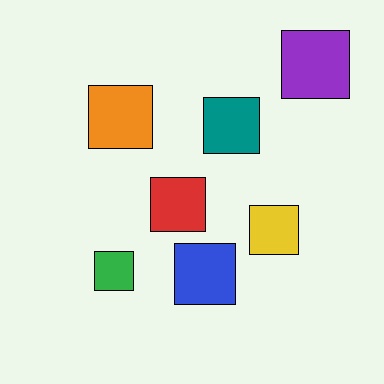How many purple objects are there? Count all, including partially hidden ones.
There is 1 purple object.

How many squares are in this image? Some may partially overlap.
There are 7 squares.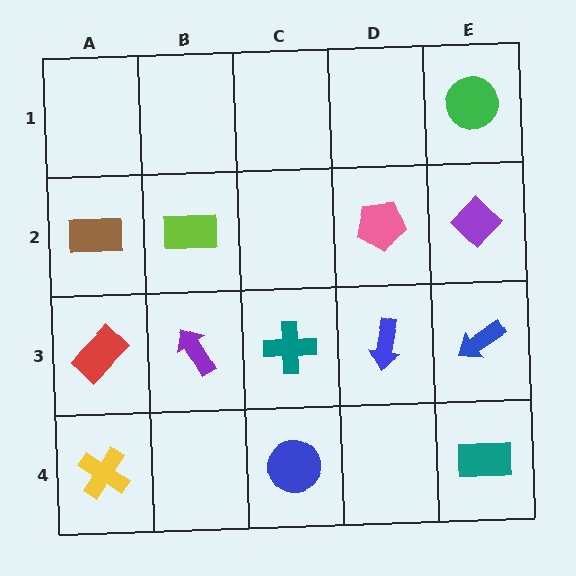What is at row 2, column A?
A brown rectangle.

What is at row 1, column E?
A green circle.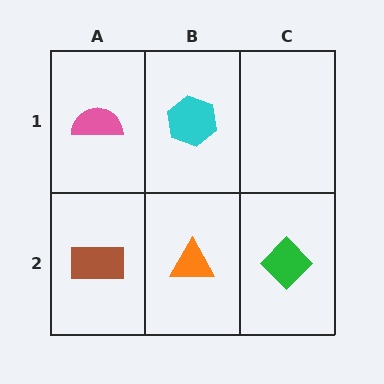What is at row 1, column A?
A pink semicircle.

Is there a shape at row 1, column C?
No, that cell is empty.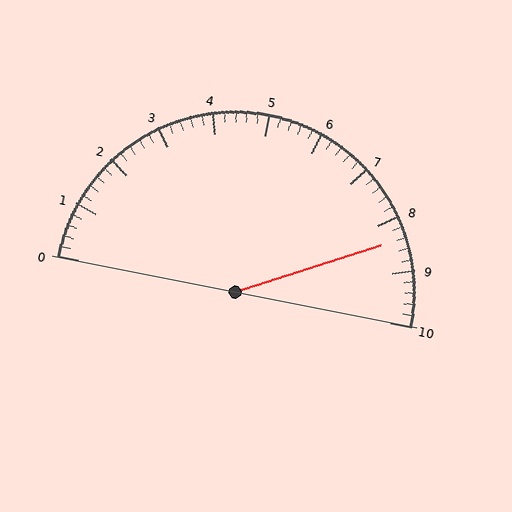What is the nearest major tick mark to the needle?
The nearest major tick mark is 8.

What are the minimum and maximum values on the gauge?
The gauge ranges from 0 to 10.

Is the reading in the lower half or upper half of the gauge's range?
The reading is in the upper half of the range (0 to 10).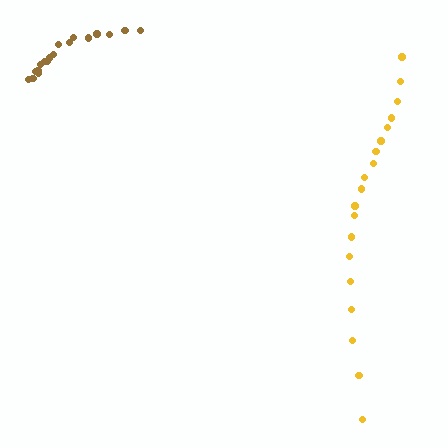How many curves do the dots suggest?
There are 2 distinct paths.